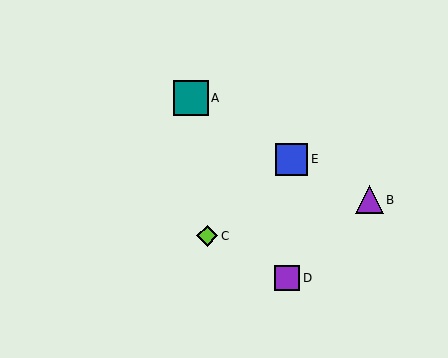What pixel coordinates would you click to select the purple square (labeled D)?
Click at (287, 278) to select the purple square D.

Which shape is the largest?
The teal square (labeled A) is the largest.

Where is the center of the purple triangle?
The center of the purple triangle is at (369, 200).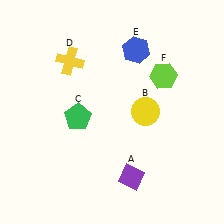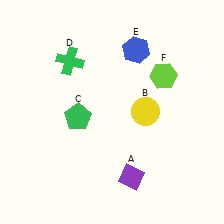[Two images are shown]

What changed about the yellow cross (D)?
In Image 1, D is yellow. In Image 2, it changed to green.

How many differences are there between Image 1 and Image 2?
There is 1 difference between the two images.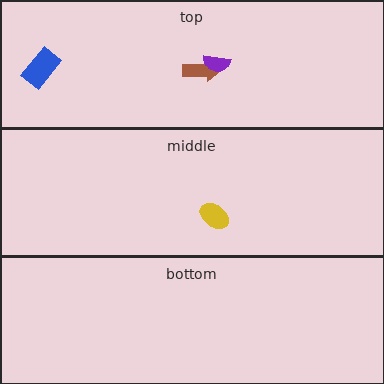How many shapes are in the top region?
3.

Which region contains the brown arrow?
The top region.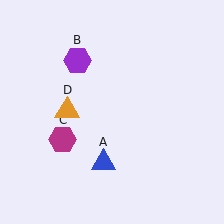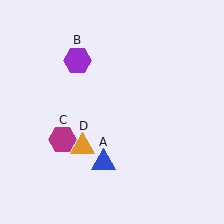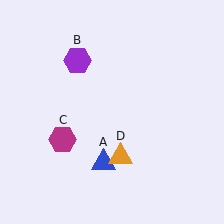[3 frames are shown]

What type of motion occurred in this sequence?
The orange triangle (object D) rotated counterclockwise around the center of the scene.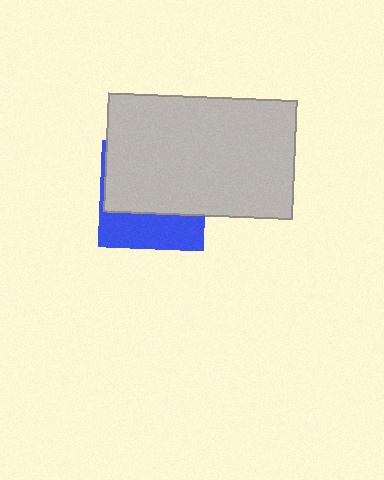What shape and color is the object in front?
The object in front is a light gray rectangle.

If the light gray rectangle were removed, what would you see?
You would see the complete blue square.